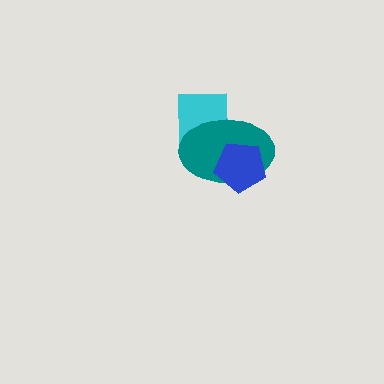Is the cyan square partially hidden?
Yes, it is partially covered by another shape.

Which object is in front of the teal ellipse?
The blue pentagon is in front of the teal ellipse.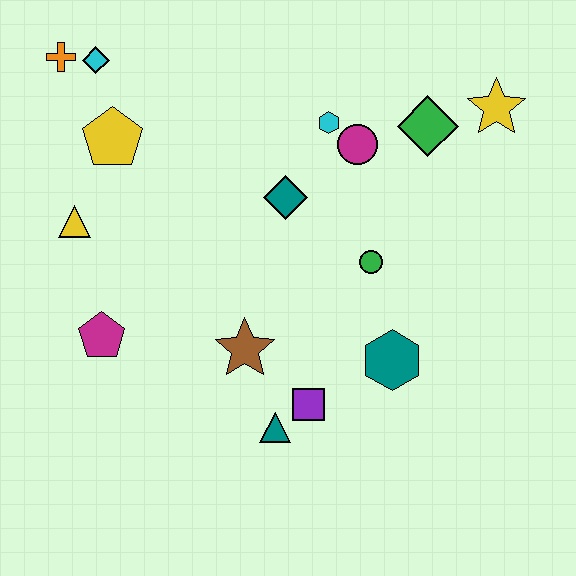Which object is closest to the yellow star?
The green diamond is closest to the yellow star.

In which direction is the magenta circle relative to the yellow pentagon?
The magenta circle is to the right of the yellow pentagon.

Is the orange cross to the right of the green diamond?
No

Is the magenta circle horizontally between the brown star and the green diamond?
Yes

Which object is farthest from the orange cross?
The teal hexagon is farthest from the orange cross.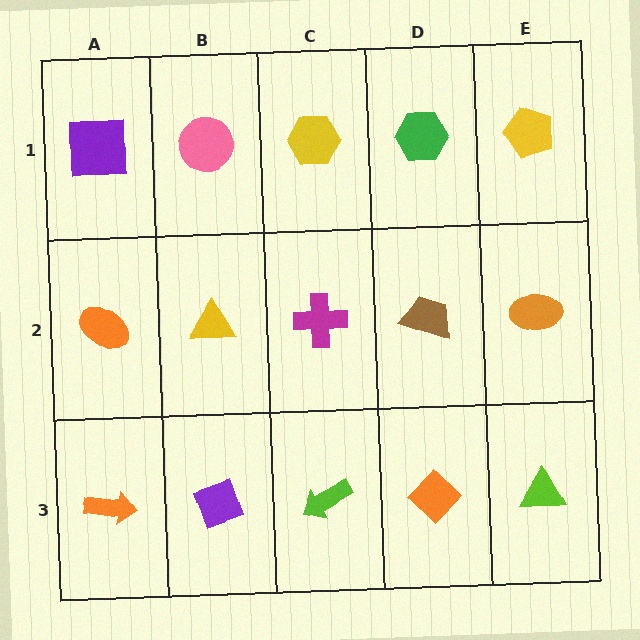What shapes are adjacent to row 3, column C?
A magenta cross (row 2, column C), a purple diamond (row 3, column B), an orange diamond (row 3, column D).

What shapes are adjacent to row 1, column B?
A yellow triangle (row 2, column B), a purple square (row 1, column A), a yellow hexagon (row 1, column C).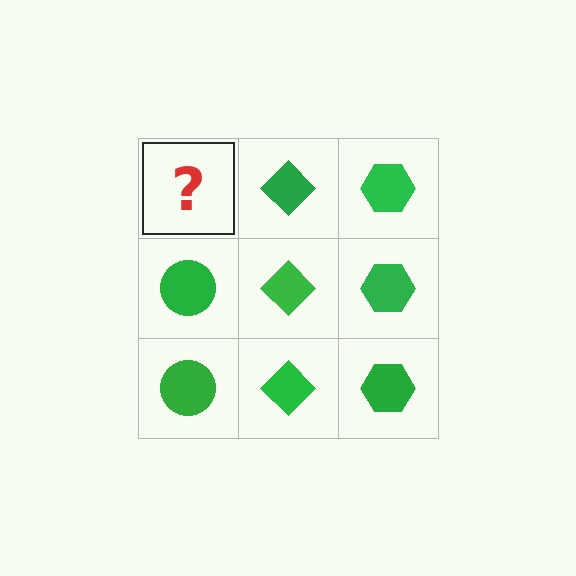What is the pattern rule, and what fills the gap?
The rule is that each column has a consistent shape. The gap should be filled with a green circle.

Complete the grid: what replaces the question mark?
The question mark should be replaced with a green circle.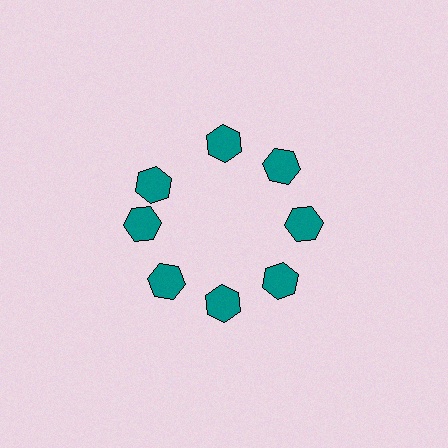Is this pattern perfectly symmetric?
No. The 8 teal hexagons are arranged in a ring, but one element near the 10 o'clock position is rotated out of alignment along the ring, breaking the 8-fold rotational symmetry.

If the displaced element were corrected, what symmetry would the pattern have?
It would have 8-fold rotational symmetry — the pattern would map onto itself every 45 degrees.